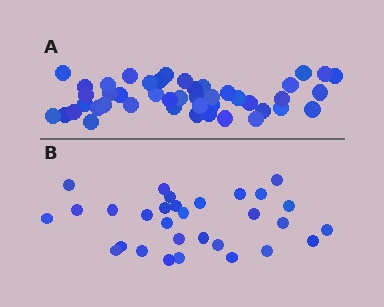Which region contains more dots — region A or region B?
Region A (the top region) has more dots.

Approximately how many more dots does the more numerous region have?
Region A has approximately 15 more dots than region B.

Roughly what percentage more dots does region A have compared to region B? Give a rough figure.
About 50% more.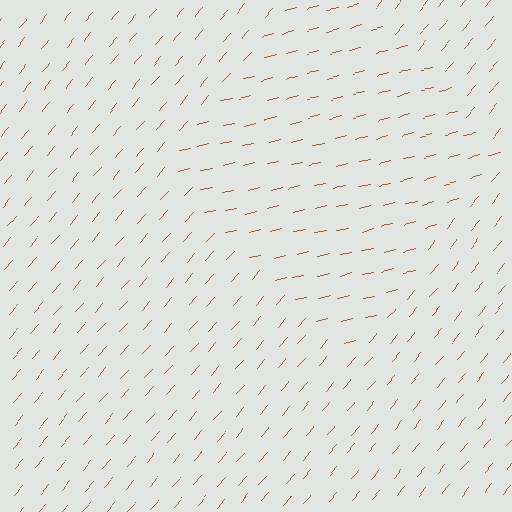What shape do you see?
I see a diamond.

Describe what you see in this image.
The image is filled with small brown line segments. A diamond region in the image has lines oriented differently from the surrounding lines, creating a visible texture boundary.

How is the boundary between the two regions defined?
The boundary is defined purely by a change in line orientation (approximately 35 degrees difference). All lines are the same color and thickness.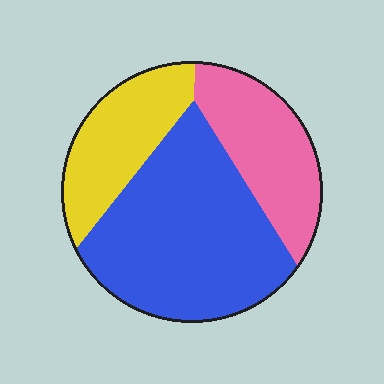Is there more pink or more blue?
Blue.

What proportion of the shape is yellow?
Yellow covers roughly 25% of the shape.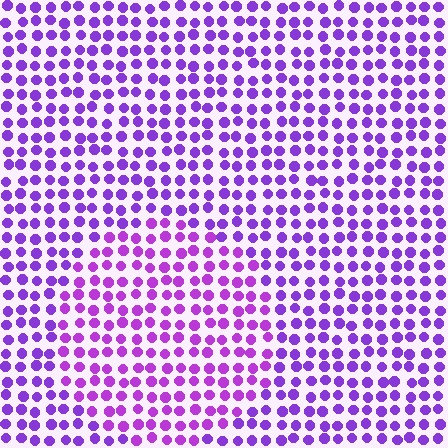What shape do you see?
I see a circle.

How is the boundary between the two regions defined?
The boundary is defined purely by a slight shift in hue (about 19 degrees). Spacing, size, and orientation are identical on both sides.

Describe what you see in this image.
The image is filled with small purple elements in a uniform arrangement. A circle-shaped region is visible where the elements are tinted to a slightly different hue, forming a subtle color boundary.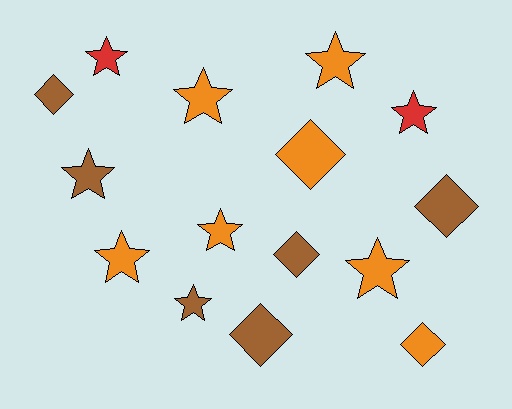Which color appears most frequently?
Orange, with 7 objects.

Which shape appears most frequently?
Star, with 9 objects.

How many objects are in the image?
There are 15 objects.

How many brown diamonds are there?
There are 4 brown diamonds.